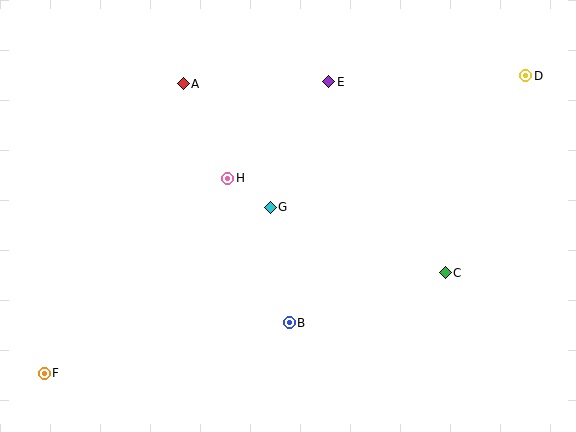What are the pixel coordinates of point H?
Point H is at (228, 178).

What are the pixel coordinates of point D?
Point D is at (526, 76).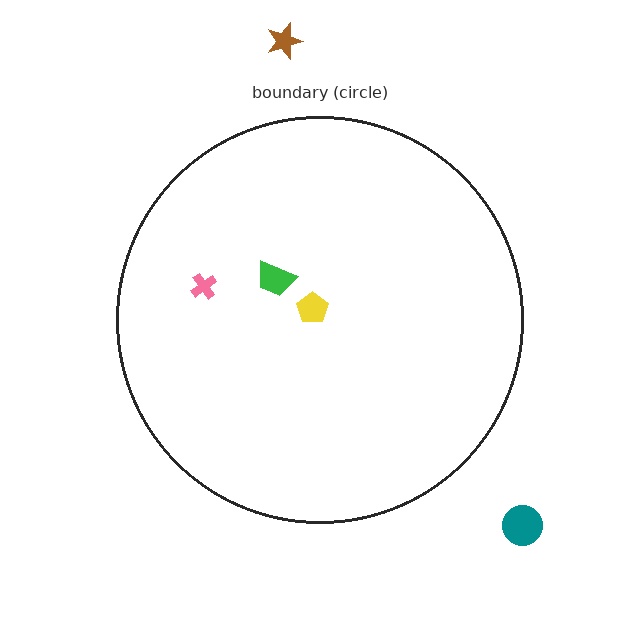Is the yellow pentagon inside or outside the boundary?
Inside.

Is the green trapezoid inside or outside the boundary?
Inside.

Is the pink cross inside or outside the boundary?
Inside.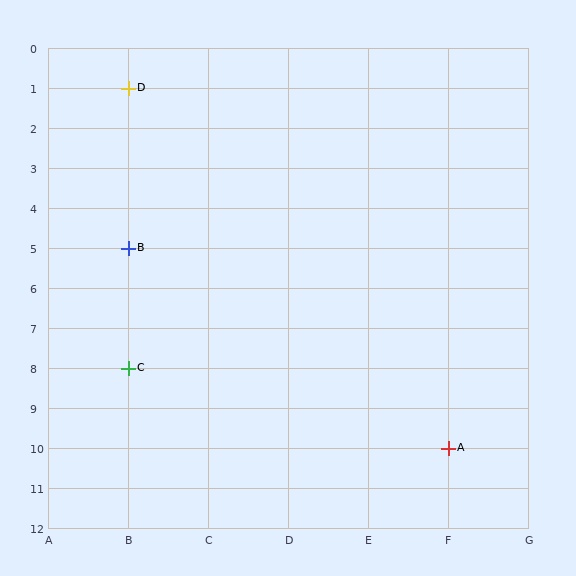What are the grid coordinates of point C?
Point C is at grid coordinates (B, 8).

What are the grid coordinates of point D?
Point D is at grid coordinates (B, 1).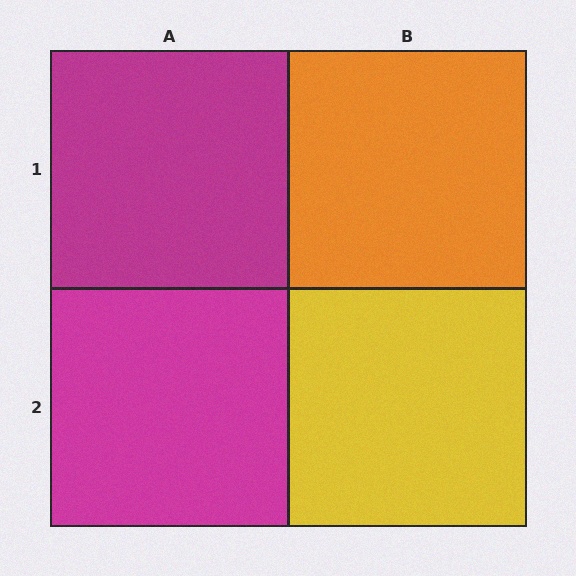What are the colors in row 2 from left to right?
Magenta, yellow.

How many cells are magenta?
2 cells are magenta.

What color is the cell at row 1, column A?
Magenta.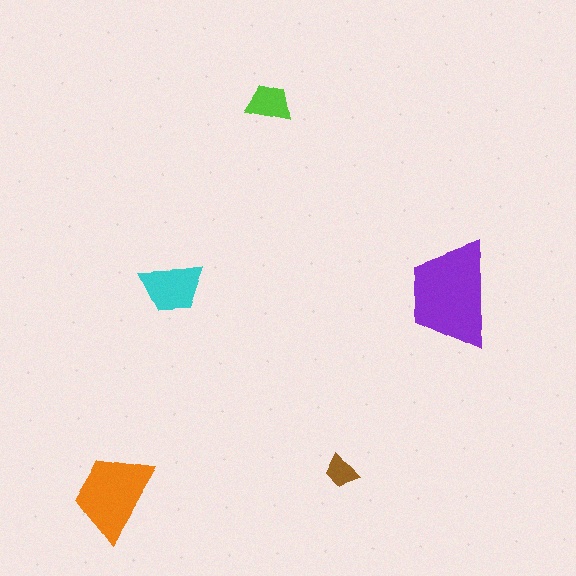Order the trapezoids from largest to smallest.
the purple one, the orange one, the cyan one, the lime one, the brown one.